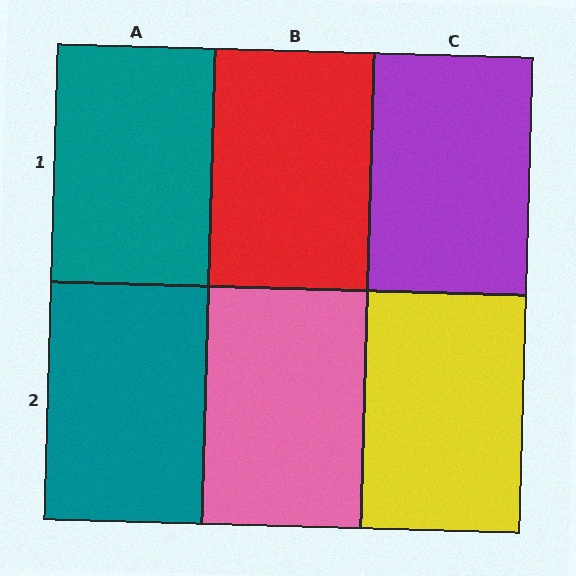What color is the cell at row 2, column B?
Pink.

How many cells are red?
1 cell is red.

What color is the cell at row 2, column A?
Teal.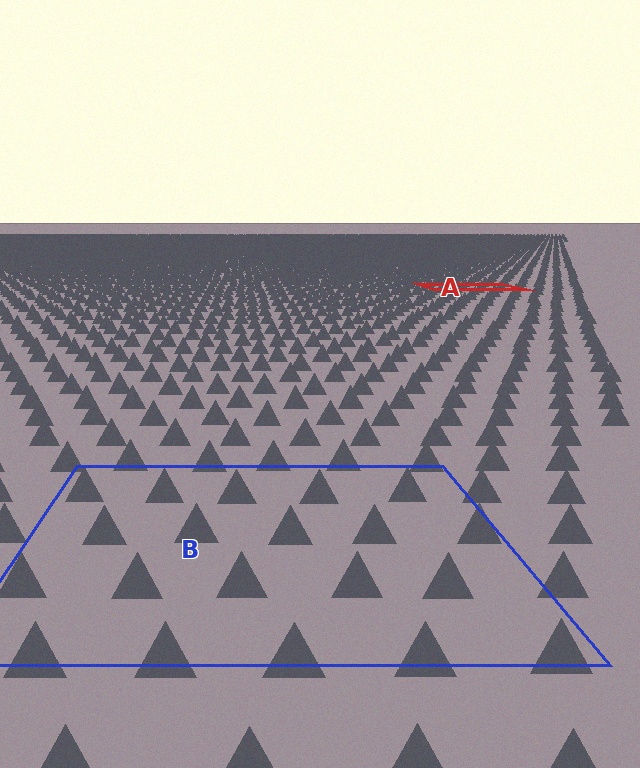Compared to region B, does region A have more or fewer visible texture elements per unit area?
Region A has more texture elements per unit area — they are packed more densely because it is farther away.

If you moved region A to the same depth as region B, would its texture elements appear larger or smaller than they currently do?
They would appear larger. At a closer depth, the same texture elements are projected at a bigger on-screen size.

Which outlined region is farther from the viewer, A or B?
Region A is farther from the viewer — the texture elements inside it appear smaller and more densely packed.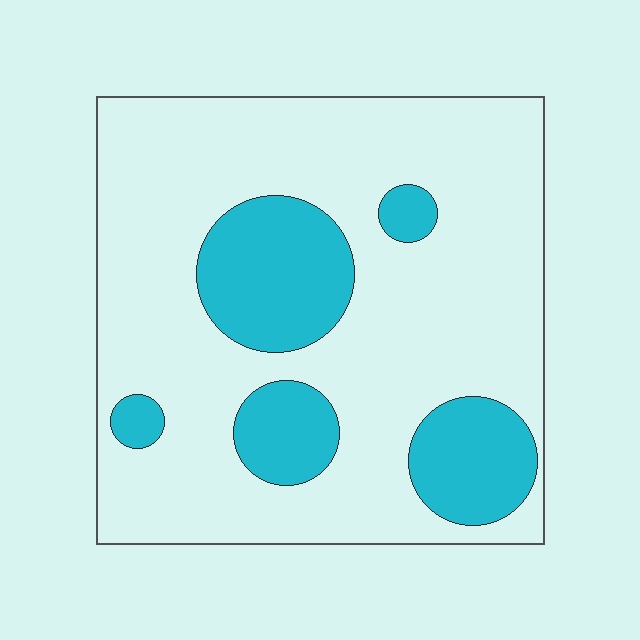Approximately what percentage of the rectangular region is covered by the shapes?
Approximately 25%.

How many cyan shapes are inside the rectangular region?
5.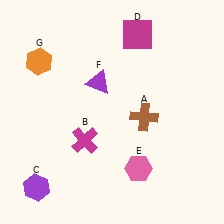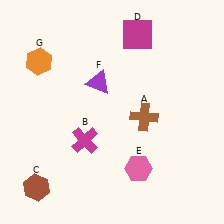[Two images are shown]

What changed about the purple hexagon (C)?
In Image 1, C is purple. In Image 2, it changed to brown.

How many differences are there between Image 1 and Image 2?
There is 1 difference between the two images.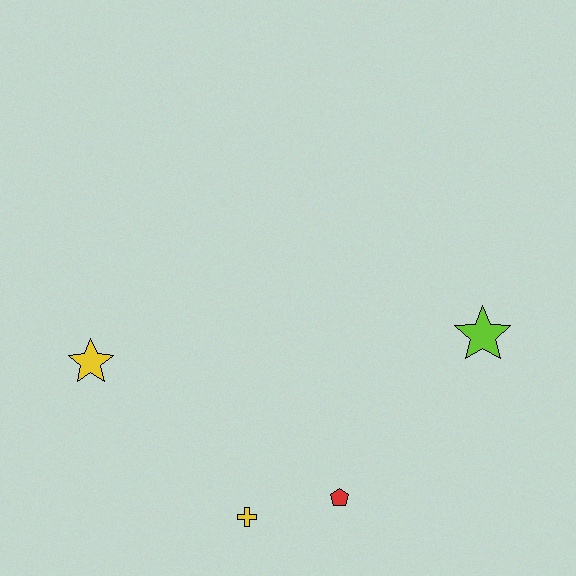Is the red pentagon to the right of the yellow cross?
Yes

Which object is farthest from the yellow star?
The lime star is farthest from the yellow star.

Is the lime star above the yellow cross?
Yes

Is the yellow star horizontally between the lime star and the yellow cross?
No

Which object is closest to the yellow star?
The yellow cross is closest to the yellow star.